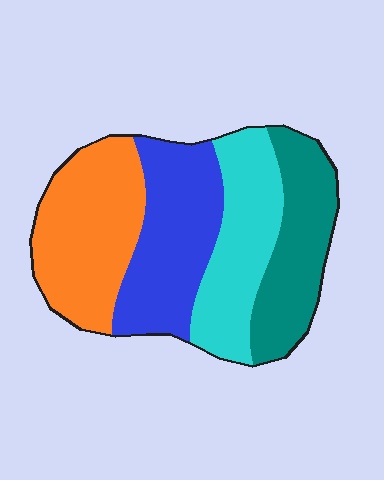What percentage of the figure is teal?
Teal takes up about one fifth (1/5) of the figure.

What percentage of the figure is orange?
Orange covers roughly 30% of the figure.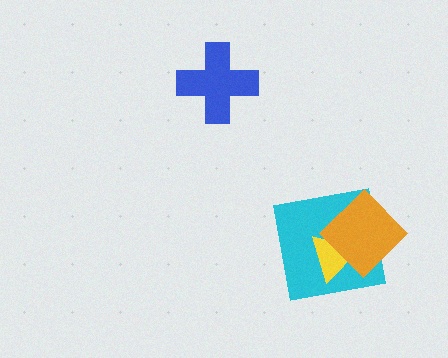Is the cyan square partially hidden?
Yes, it is partially covered by another shape.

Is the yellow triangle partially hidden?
Yes, it is partially covered by another shape.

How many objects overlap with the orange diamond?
2 objects overlap with the orange diamond.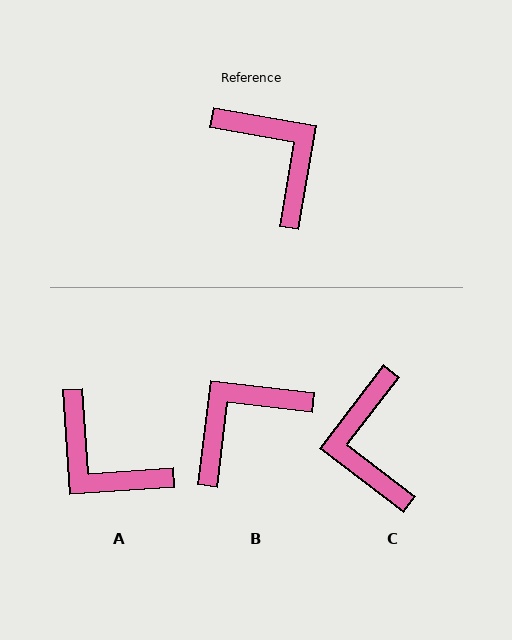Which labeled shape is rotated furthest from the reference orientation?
A, about 166 degrees away.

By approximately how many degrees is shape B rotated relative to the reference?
Approximately 93 degrees counter-clockwise.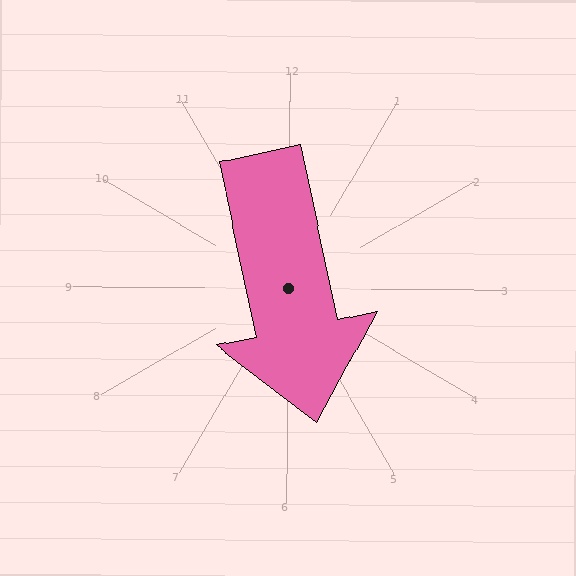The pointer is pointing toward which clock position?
Roughly 6 o'clock.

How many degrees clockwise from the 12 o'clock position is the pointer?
Approximately 168 degrees.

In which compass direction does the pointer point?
South.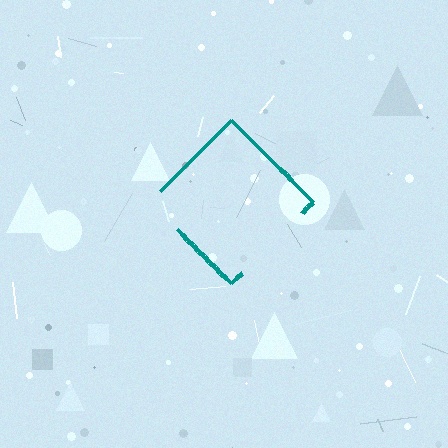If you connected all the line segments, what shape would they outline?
They would outline a diamond.